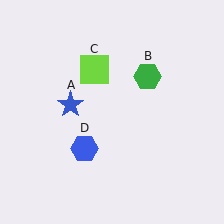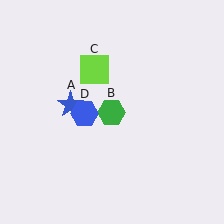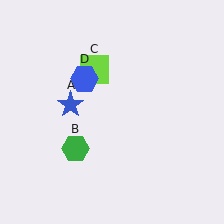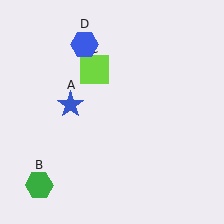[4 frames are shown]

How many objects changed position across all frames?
2 objects changed position: green hexagon (object B), blue hexagon (object D).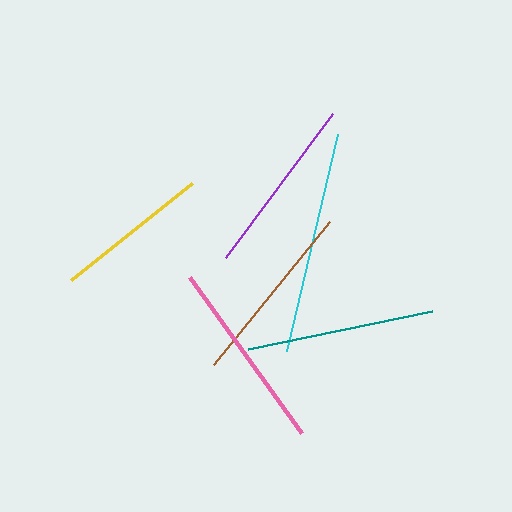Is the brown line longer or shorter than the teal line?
The teal line is longer than the brown line.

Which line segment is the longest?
The cyan line is the longest at approximately 223 pixels.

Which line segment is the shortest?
The yellow line is the shortest at approximately 156 pixels.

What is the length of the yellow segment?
The yellow segment is approximately 156 pixels long.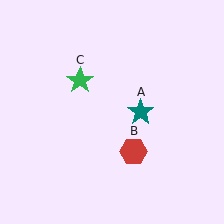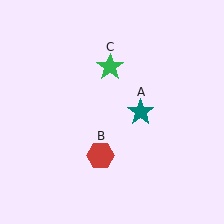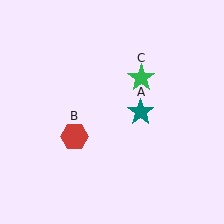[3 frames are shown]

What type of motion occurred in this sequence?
The red hexagon (object B), green star (object C) rotated clockwise around the center of the scene.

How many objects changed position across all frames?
2 objects changed position: red hexagon (object B), green star (object C).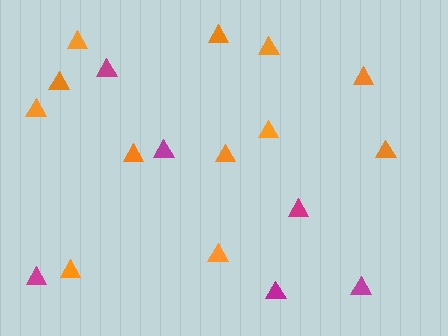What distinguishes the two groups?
There are 2 groups: one group of magenta triangles (6) and one group of orange triangles (12).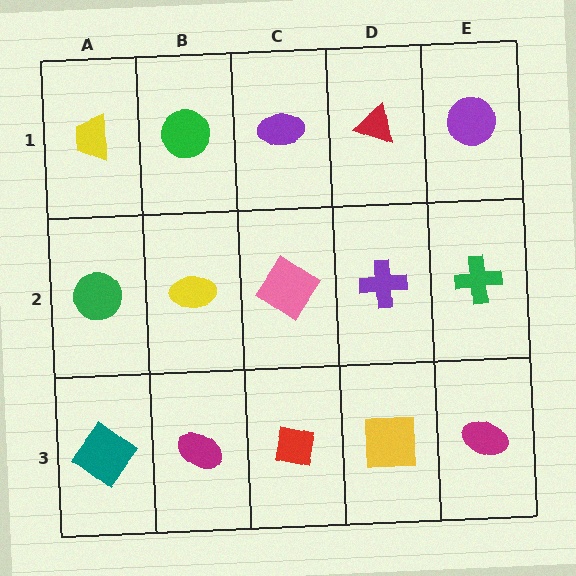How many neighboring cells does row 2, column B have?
4.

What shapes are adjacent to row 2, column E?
A purple circle (row 1, column E), a magenta ellipse (row 3, column E), a purple cross (row 2, column D).